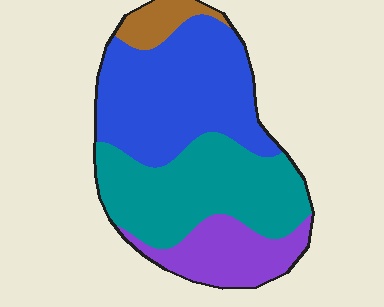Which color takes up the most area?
Blue, at roughly 40%.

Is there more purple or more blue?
Blue.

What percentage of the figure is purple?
Purple covers roughly 15% of the figure.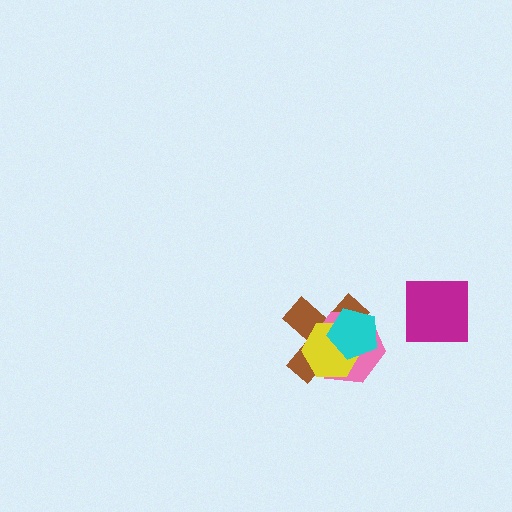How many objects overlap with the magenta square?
0 objects overlap with the magenta square.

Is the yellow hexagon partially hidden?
Yes, it is partially covered by another shape.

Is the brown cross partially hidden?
Yes, it is partially covered by another shape.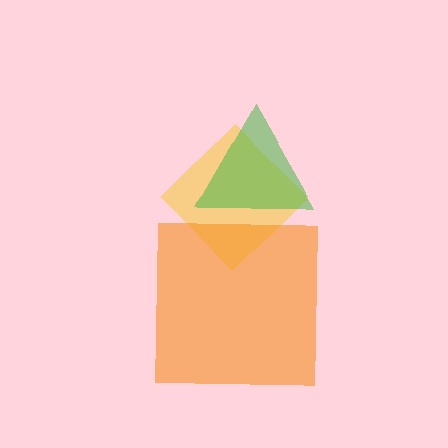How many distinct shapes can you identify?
There are 3 distinct shapes: a yellow diamond, a green triangle, an orange square.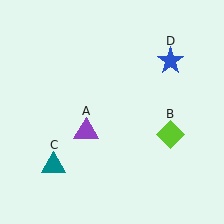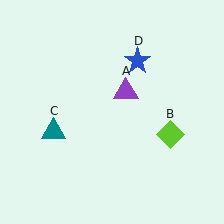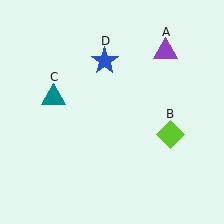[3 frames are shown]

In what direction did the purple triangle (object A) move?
The purple triangle (object A) moved up and to the right.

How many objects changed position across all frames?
3 objects changed position: purple triangle (object A), teal triangle (object C), blue star (object D).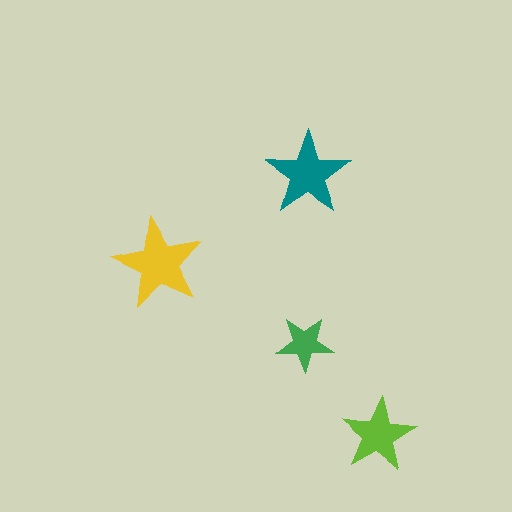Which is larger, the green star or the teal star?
The teal one.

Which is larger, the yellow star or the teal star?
The yellow one.